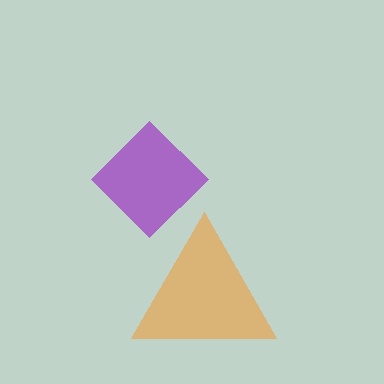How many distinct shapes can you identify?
There are 2 distinct shapes: a purple diamond, an orange triangle.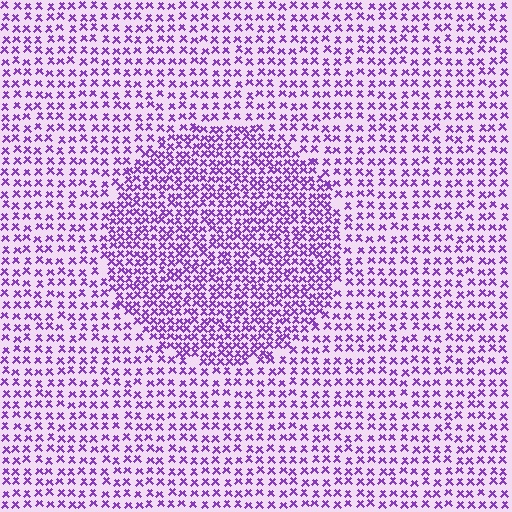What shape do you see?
I see a circle.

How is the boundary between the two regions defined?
The boundary is defined by a change in element density (approximately 1.8x ratio). All elements are the same color, size, and shape.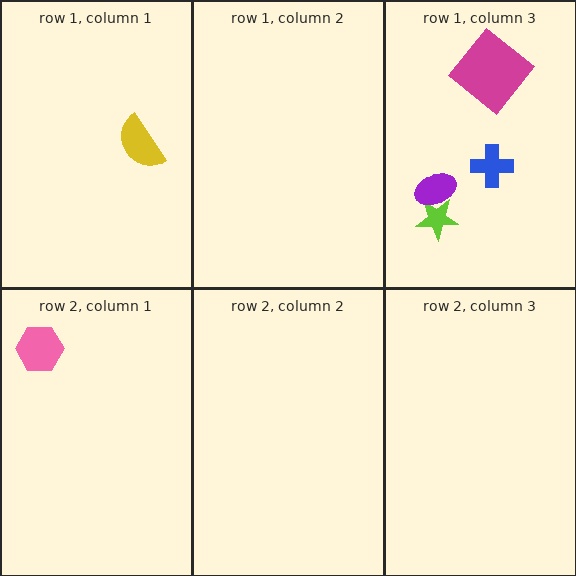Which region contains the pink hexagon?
The row 2, column 1 region.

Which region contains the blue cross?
The row 1, column 3 region.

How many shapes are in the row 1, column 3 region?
4.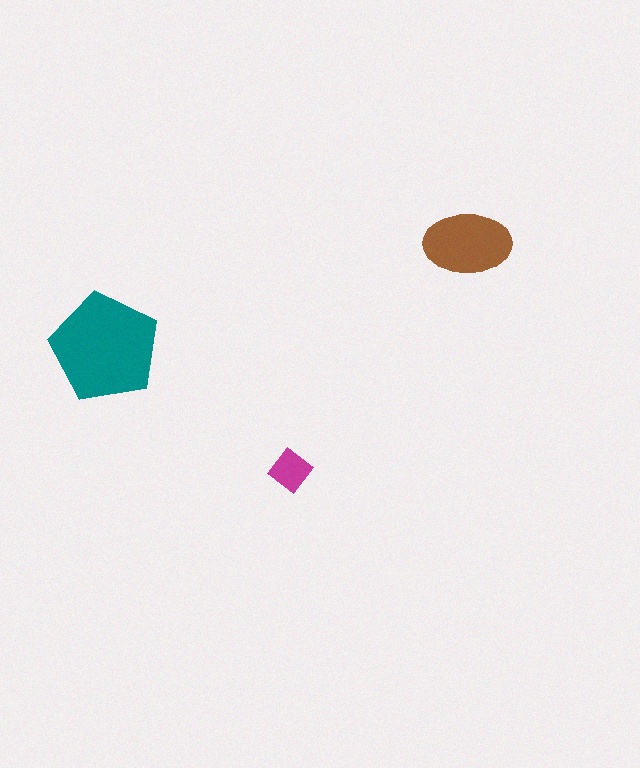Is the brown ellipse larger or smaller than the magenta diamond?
Larger.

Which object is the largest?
The teal pentagon.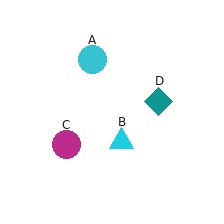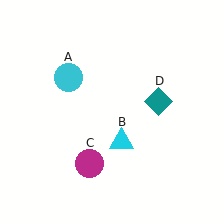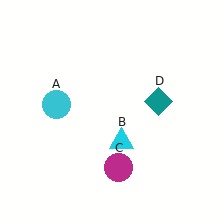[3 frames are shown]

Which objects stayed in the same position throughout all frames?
Cyan triangle (object B) and teal diamond (object D) remained stationary.